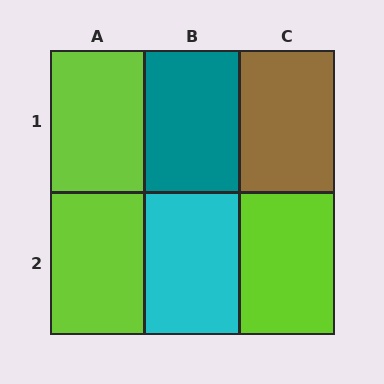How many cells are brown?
1 cell is brown.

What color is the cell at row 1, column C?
Brown.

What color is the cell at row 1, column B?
Teal.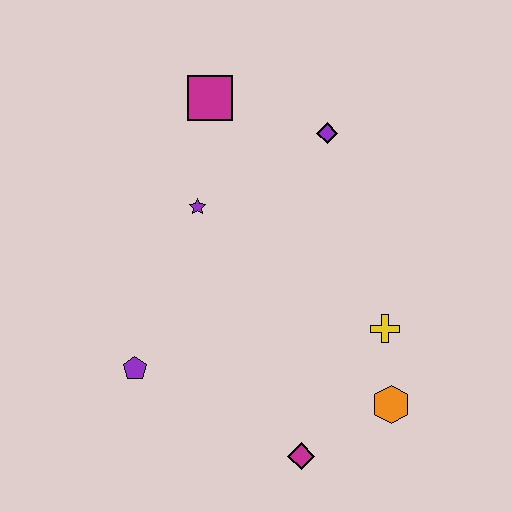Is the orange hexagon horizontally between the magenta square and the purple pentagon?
No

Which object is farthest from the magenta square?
The magenta diamond is farthest from the magenta square.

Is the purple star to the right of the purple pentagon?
Yes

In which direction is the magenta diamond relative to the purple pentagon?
The magenta diamond is to the right of the purple pentagon.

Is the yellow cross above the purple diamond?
No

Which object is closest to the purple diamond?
The magenta square is closest to the purple diamond.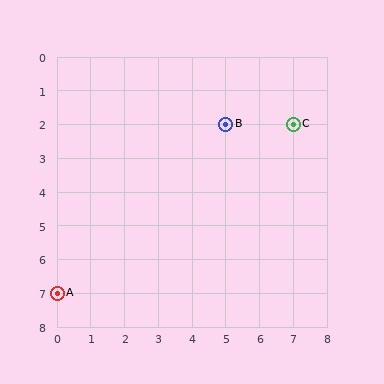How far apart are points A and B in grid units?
Points A and B are 5 columns and 5 rows apart (about 7.1 grid units diagonally).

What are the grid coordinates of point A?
Point A is at grid coordinates (0, 7).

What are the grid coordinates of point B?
Point B is at grid coordinates (5, 2).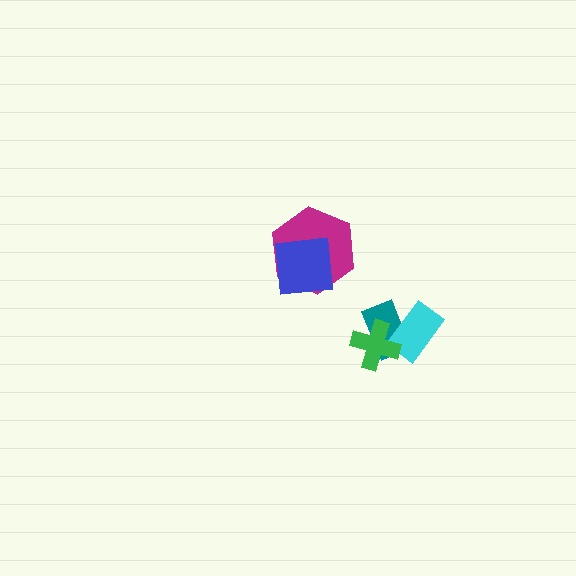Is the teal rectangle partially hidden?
Yes, it is partially covered by another shape.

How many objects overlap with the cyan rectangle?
2 objects overlap with the cyan rectangle.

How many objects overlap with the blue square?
1 object overlaps with the blue square.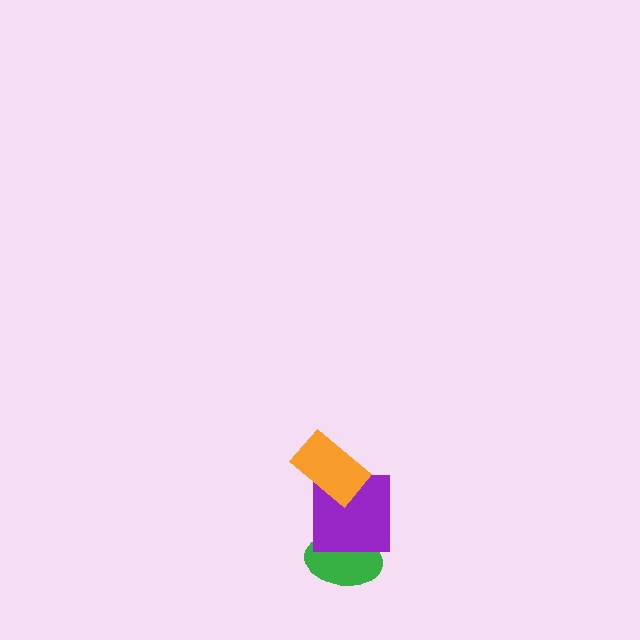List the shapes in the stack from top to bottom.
From top to bottom: the orange rectangle, the purple square, the green ellipse.